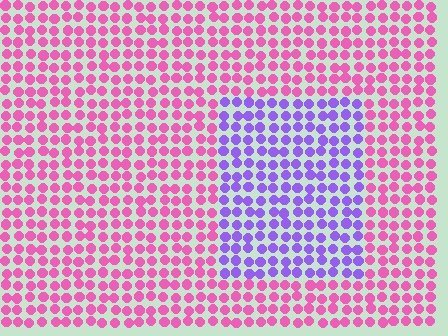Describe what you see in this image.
The image is filled with small pink elements in a uniform arrangement. A rectangle-shaped region is visible where the elements are tinted to a slightly different hue, forming a subtle color boundary.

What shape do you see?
I see a rectangle.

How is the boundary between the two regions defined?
The boundary is defined purely by a slight shift in hue (about 59 degrees). Spacing, size, and orientation are identical on both sides.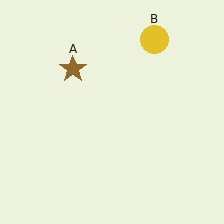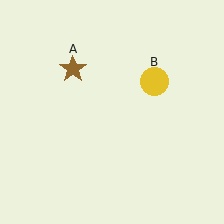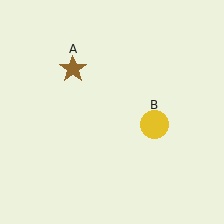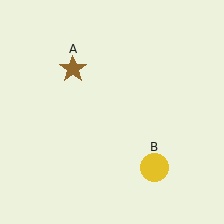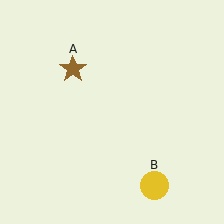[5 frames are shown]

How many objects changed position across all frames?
1 object changed position: yellow circle (object B).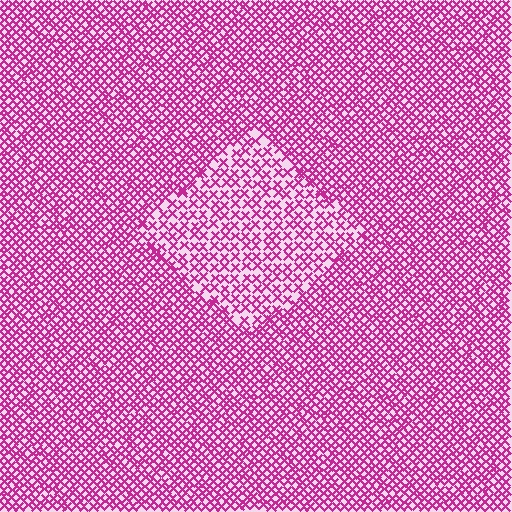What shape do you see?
I see a diamond.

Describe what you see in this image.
The image contains small magenta elements arranged at two different densities. A diamond-shaped region is visible where the elements are less densely packed than the surrounding area.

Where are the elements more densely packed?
The elements are more densely packed outside the diamond boundary.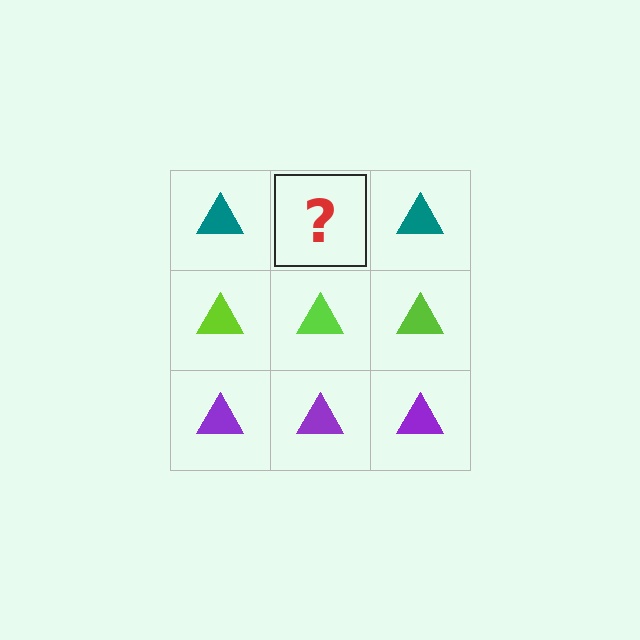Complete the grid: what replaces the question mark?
The question mark should be replaced with a teal triangle.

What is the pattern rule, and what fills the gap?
The rule is that each row has a consistent color. The gap should be filled with a teal triangle.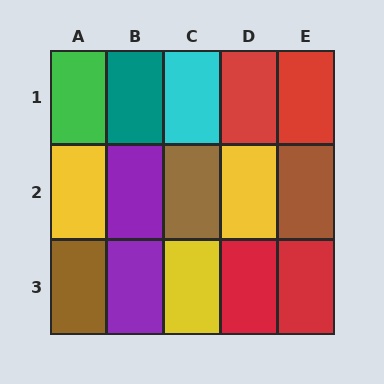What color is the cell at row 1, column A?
Green.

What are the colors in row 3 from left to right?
Brown, purple, yellow, red, red.